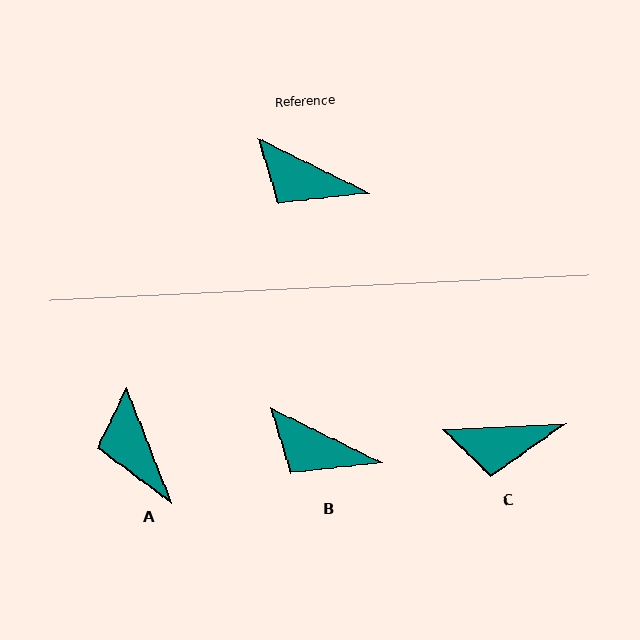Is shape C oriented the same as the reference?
No, it is off by about 29 degrees.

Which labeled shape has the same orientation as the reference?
B.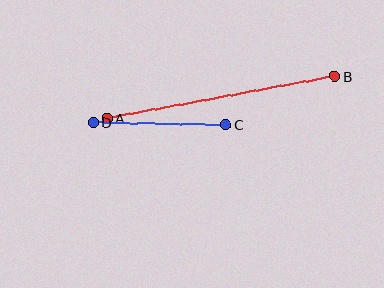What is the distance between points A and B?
The distance is approximately 231 pixels.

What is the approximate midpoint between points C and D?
The midpoint is at approximately (159, 123) pixels.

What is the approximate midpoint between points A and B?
The midpoint is at approximately (221, 98) pixels.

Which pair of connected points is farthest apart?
Points A and B are farthest apart.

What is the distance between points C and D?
The distance is approximately 132 pixels.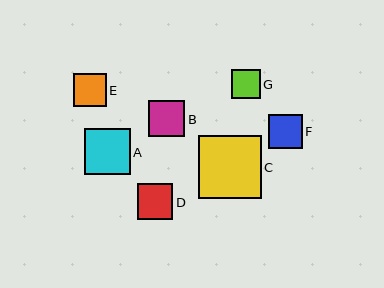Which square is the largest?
Square C is the largest with a size of approximately 63 pixels.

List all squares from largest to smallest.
From largest to smallest: C, A, B, D, F, E, G.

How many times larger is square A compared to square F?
Square A is approximately 1.4 times the size of square F.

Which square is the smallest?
Square G is the smallest with a size of approximately 29 pixels.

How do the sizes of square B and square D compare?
Square B and square D are approximately the same size.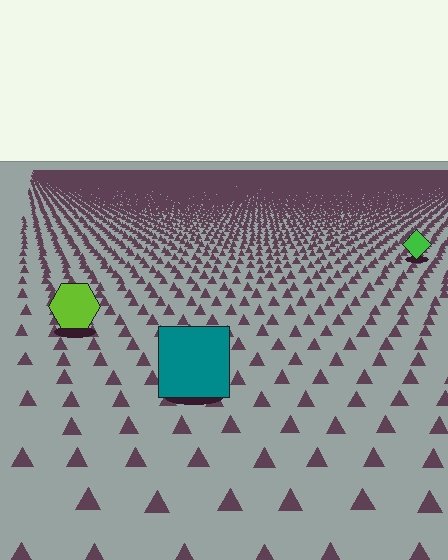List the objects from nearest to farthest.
From nearest to farthest: the teal square, the lime hexagon, the green diamond.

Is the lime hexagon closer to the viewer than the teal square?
No. The teal square is closer — you can tell from the texture gradient: the ground texture is coarser near it.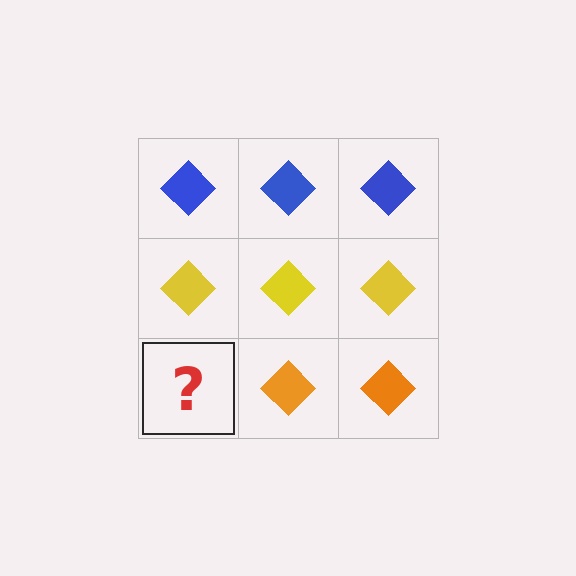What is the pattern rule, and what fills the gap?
The rule is that each row has a consistent color. The gap should be filled with an orange diamond.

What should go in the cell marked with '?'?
The missing cell should contain an orange diamond.